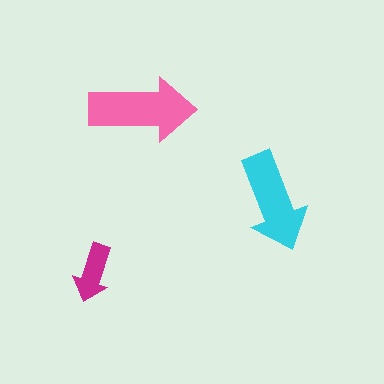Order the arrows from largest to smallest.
the pink one, the cyan one, the magenta one.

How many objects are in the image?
There are 3 objects in the image.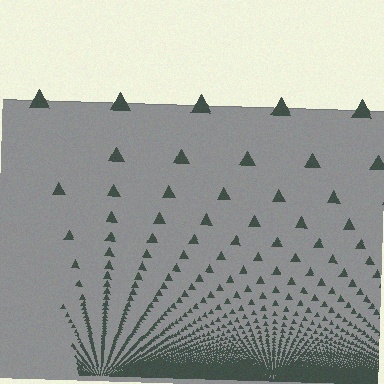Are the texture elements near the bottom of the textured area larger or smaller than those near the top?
Smaller. The gradient is inverted — elements near the bottom are smaller and denser.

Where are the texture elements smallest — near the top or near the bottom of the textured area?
Near the bottom.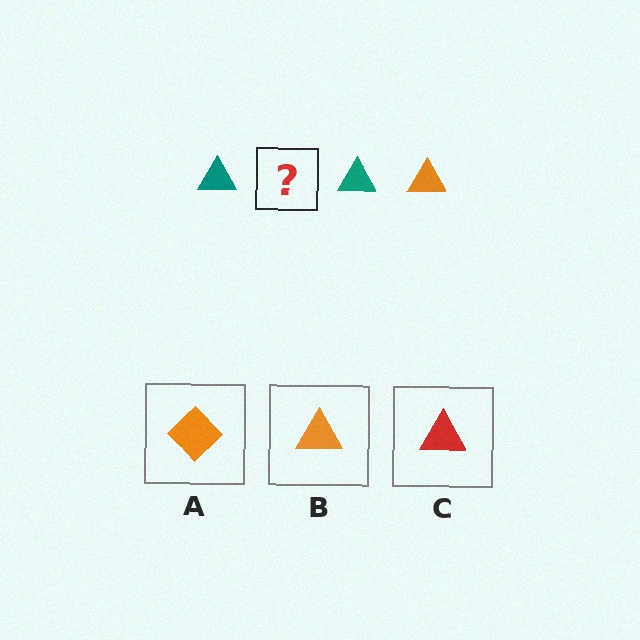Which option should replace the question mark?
Option B.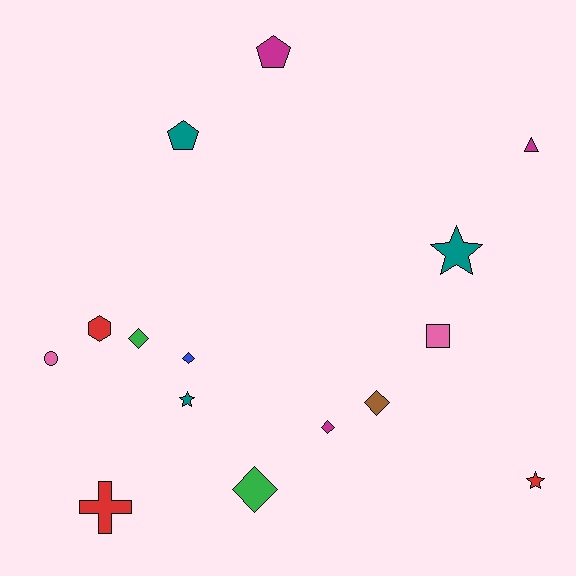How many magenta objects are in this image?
There are 3 magenta objects.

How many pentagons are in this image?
There are 2 pentagons.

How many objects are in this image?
There are 15 objects.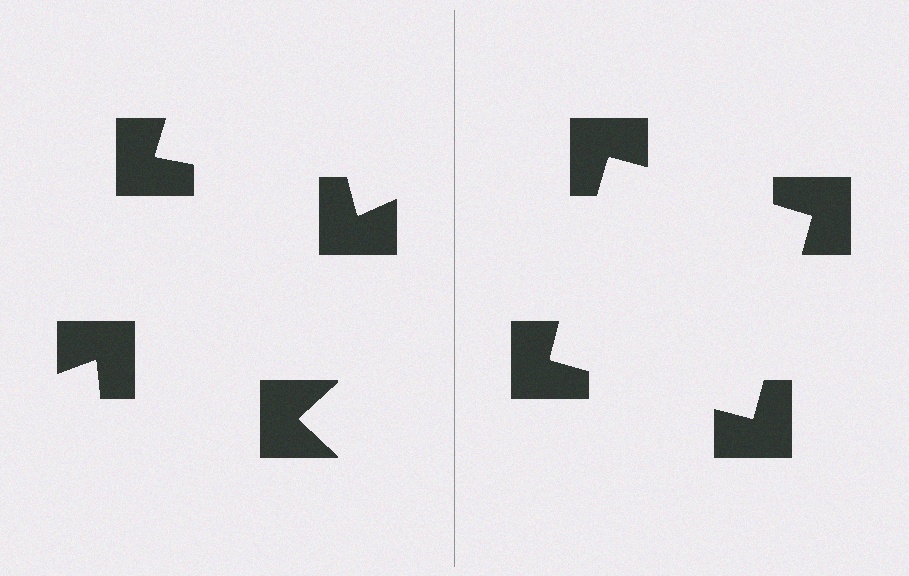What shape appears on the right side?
An illusory square.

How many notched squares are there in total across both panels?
8 — 4 on each side.